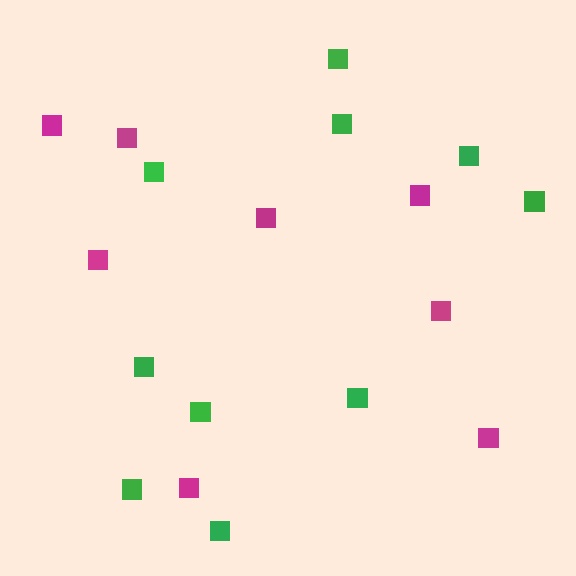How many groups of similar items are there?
There are 2 groups: one group of magenta squares (8) and one group of green squares (10).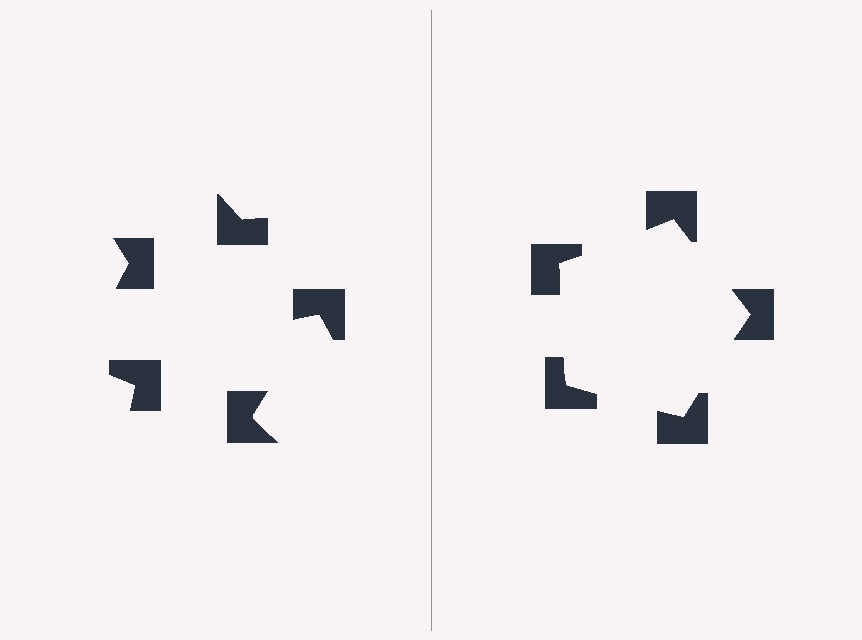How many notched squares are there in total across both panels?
10 — 5 on each side.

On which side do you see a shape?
An illusory pentagon appears on the right side. On the left side the wedge cuts are rotated, so no coherent shape forms.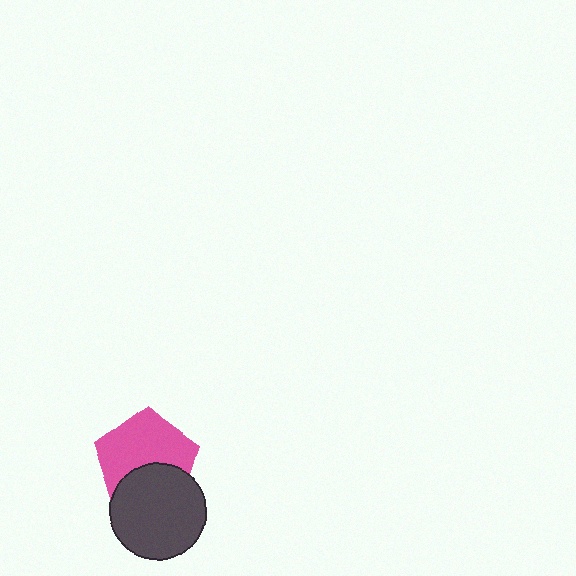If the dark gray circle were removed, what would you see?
You would see the complete pink pentagon.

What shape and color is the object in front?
The object in front is a dark gray circle.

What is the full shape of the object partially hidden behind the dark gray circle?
The partially hidden object is a pink pentagon.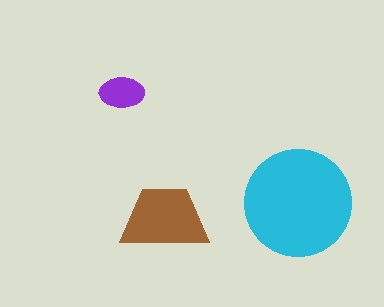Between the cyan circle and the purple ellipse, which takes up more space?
The cyan circle.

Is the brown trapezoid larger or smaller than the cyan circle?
Smaller.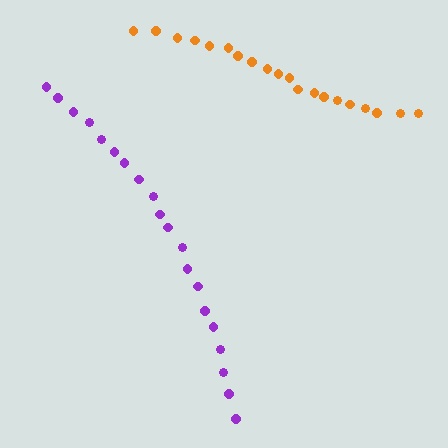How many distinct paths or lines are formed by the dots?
There are 2 distinct paths.